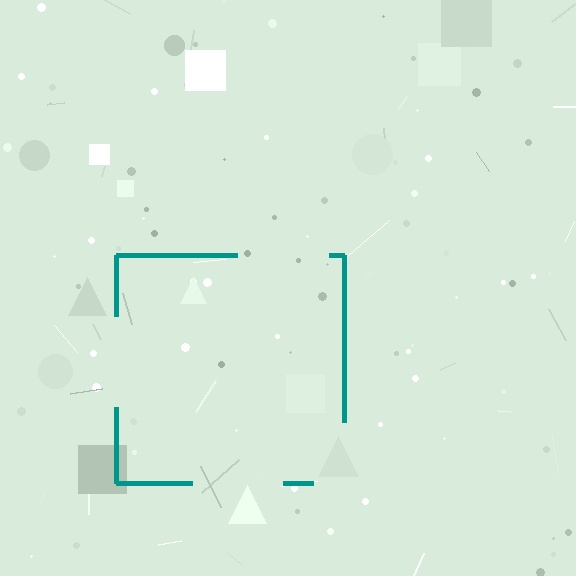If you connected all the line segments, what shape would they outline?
They would outline a square.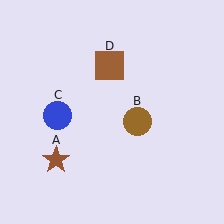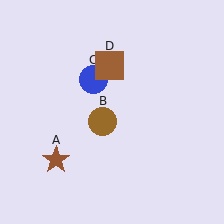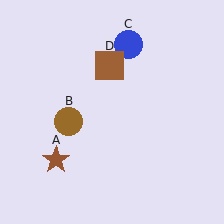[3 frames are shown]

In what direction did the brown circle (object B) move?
The brown circle (object B) moved left.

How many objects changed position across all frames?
2 objects changed position: brown circle (object B), blue circle (object C).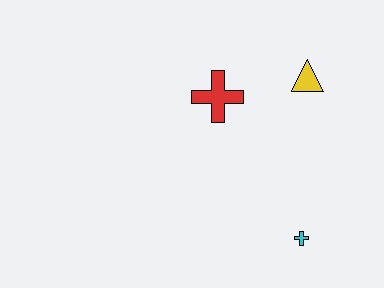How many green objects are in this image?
There are no green objects.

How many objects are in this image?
There are 3 objects.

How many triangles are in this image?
There is 1 triangle.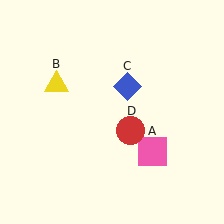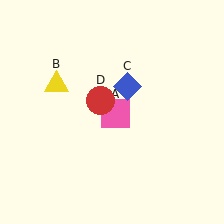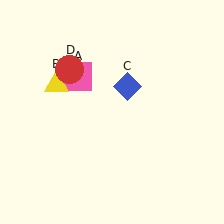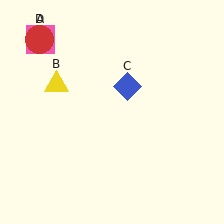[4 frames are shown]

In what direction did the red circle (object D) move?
The red circle (object D) moved up and to the left.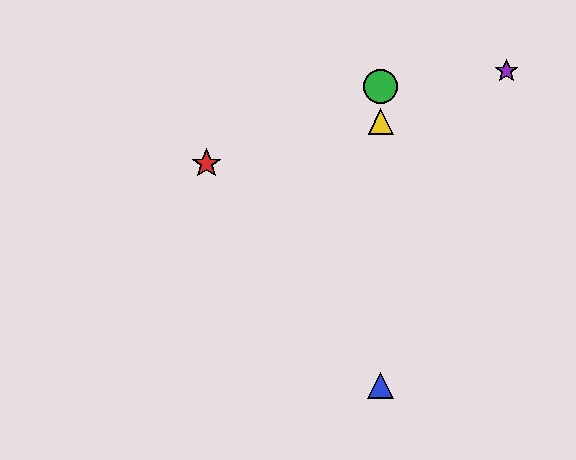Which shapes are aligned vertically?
The blue triangle, the green circle, the yellow triangle are aligned vertically.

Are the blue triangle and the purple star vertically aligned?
No, the blue triangle is at x≈381 and the purple star is at x≈507.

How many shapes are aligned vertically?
3 shapes (the blue triangle, the green circle, the yellow triangle) are aligned vertically.